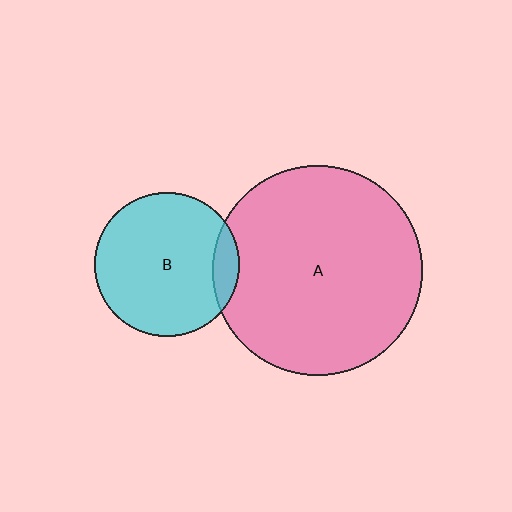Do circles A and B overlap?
Yes.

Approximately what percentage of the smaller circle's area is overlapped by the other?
Approximately 10%.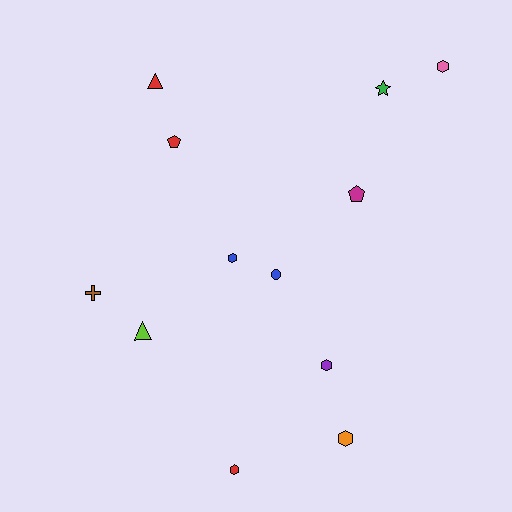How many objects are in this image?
There are 12 objects.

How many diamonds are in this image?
There are no diamonds.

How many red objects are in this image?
There are 3 red objects.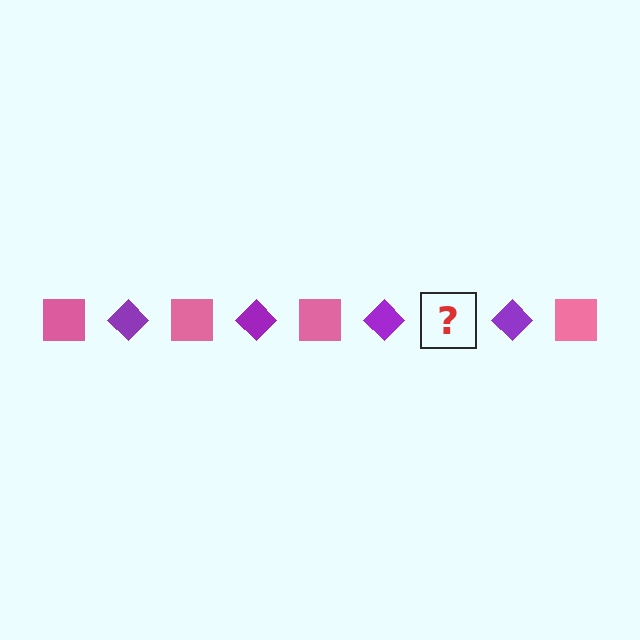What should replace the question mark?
The question mark should be replaced with a pink square.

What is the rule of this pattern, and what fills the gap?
The rule is that the pattern alternates between pink square and purple diamond. The gap should be filled with a pink square.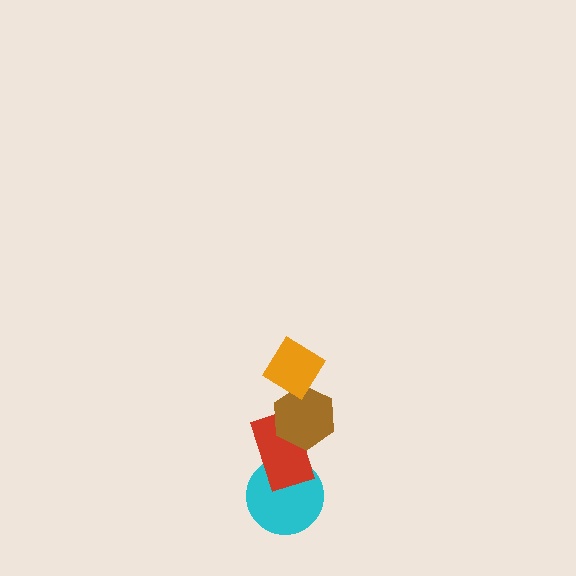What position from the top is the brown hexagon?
The brown hexagon is 2nd from the top.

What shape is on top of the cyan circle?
The red rectangle is on top of the cyan circle.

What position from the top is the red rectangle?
The red rectangle is 3rd from the top.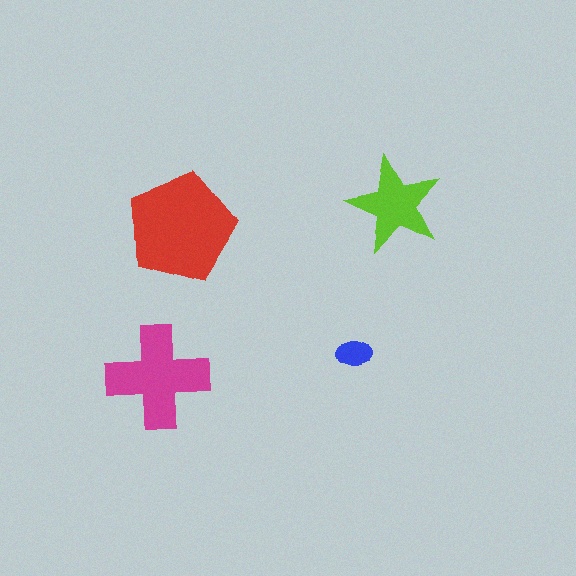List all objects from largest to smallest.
The red pentagon, the magenta cross, the lime star, the blue ellipse.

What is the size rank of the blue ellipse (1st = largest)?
4th.